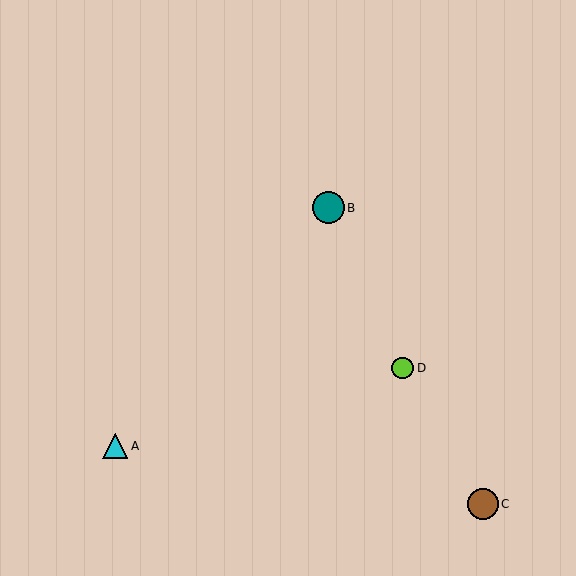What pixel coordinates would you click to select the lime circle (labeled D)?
Click at (403, 368) to select the lime circle D.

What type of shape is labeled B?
Shape B is a teal circle.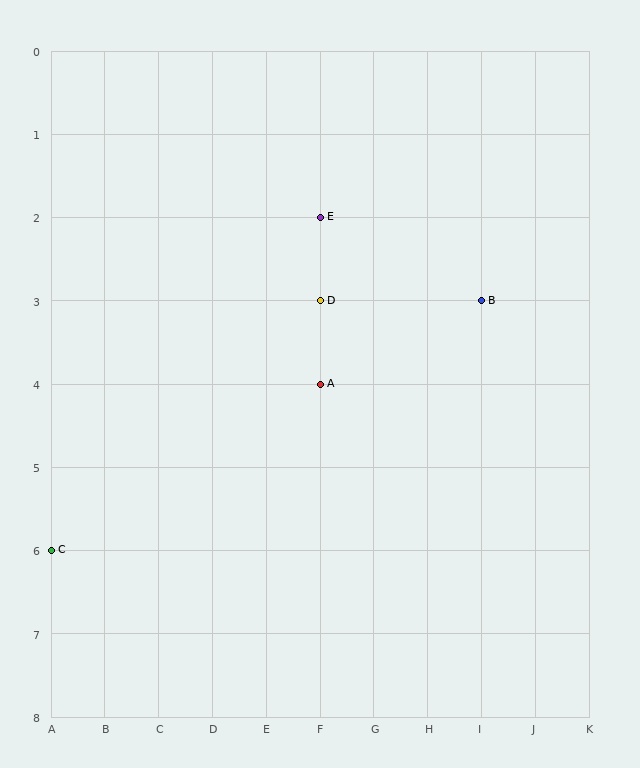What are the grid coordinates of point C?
Point C is at grid coordinates (A, 6).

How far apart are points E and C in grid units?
Points E and C are 5 columns and 4 rows apart (about 6.4 grid units diagonally).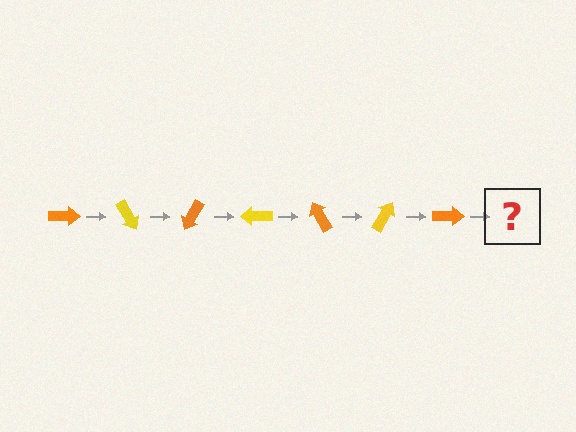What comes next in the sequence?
The next element should be a yellow arrow, rotated 420 degrees from the start.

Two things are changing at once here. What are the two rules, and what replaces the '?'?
The two rules are that it rotates 60 degrees each step and the color cycles through orange and yellow. The '?' should be a yellow arrow, rotated 420 degrees from the start.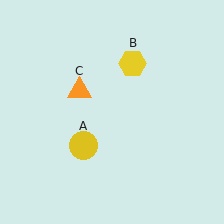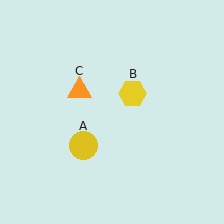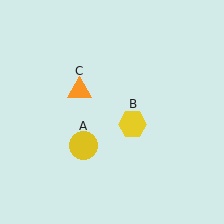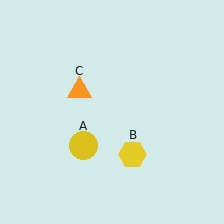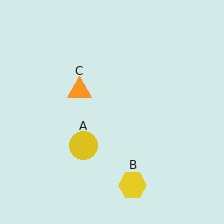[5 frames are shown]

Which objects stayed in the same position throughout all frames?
Yellow circle (object A) and orange triangle (object C) remained stationary.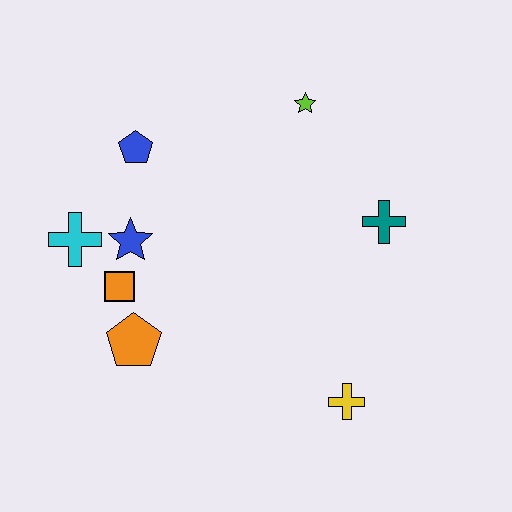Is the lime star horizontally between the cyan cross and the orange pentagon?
No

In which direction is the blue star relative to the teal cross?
The blue star is to the left of the teal cross.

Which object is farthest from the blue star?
The yellow cross is farthest from the blue star.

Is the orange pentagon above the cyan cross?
No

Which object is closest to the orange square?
The blue star is closest to the orange square.